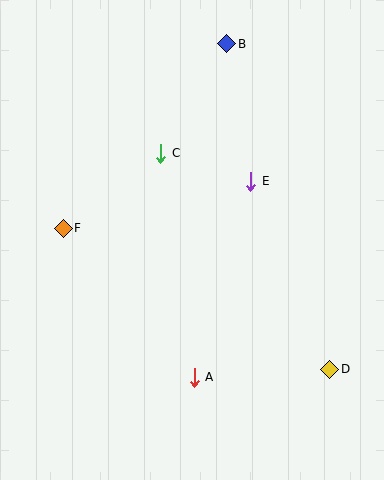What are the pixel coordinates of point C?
Point C is at (161, 153).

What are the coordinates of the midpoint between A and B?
The midpoint between A and B is at (210, 211).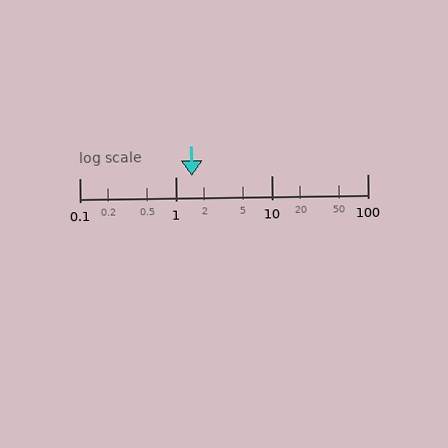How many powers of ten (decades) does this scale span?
The scale spans 3 decades, from 0.1 to 100.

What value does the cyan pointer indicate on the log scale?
The pointer indicates approximately 1.5.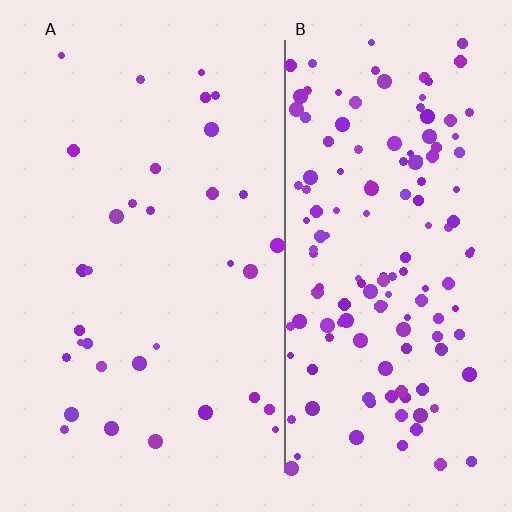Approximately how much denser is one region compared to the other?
Approximately 4.4× — region B over region A.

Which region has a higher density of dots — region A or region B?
B (the right).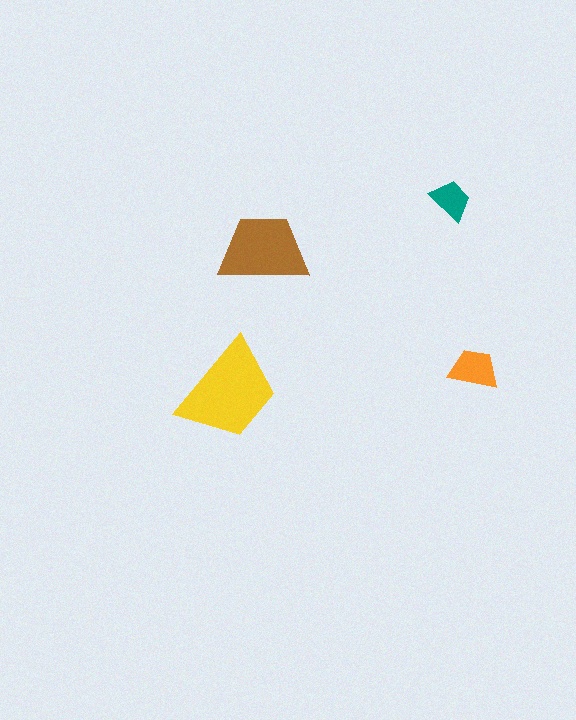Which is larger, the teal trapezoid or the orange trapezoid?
The orange one.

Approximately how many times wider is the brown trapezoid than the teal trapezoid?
About 2 times wider.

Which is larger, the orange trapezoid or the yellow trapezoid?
The yellow one.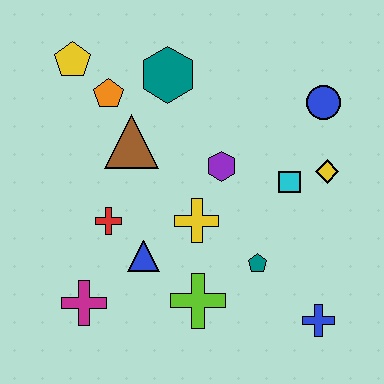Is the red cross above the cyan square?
No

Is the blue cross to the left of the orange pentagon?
No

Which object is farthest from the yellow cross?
The yellow pentagon is farthest from the yellow cross.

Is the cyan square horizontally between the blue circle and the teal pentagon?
Yes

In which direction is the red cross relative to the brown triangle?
The red cross is below the brown triangle.